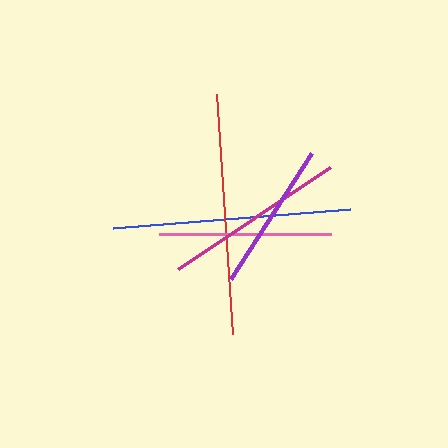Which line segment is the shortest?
The purple line is the shortest at approximately 150 pixels.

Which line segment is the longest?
The red line is the longest at approximately 241 pixels.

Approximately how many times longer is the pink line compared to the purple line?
The pink line is approximately 1.1 times the length of the purple line.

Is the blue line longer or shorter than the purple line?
The blue line is longer than the purple line.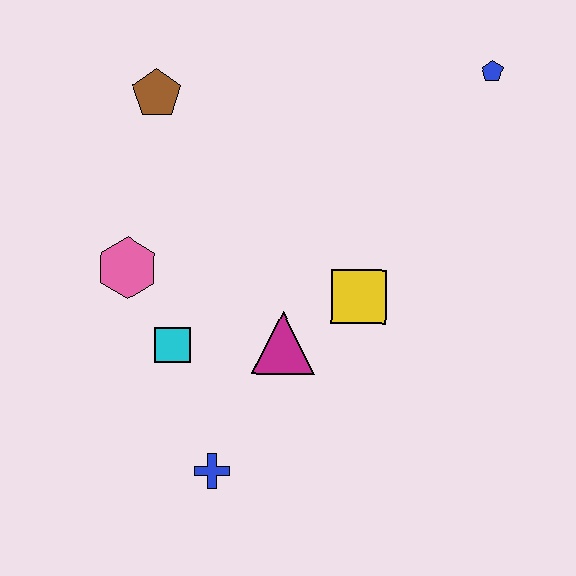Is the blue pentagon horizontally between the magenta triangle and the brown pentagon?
No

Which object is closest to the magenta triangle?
The yellow square is closest to the magenta triangle.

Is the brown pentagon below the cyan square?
No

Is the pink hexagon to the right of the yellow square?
No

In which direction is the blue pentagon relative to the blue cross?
The blue pentagon is above the blue cross.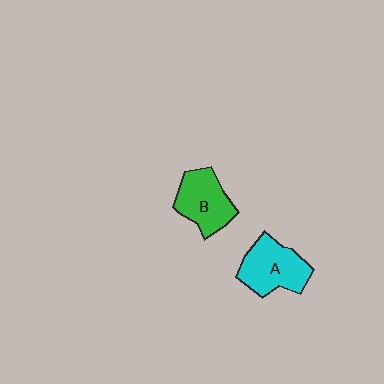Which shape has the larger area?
Shape A (cyan).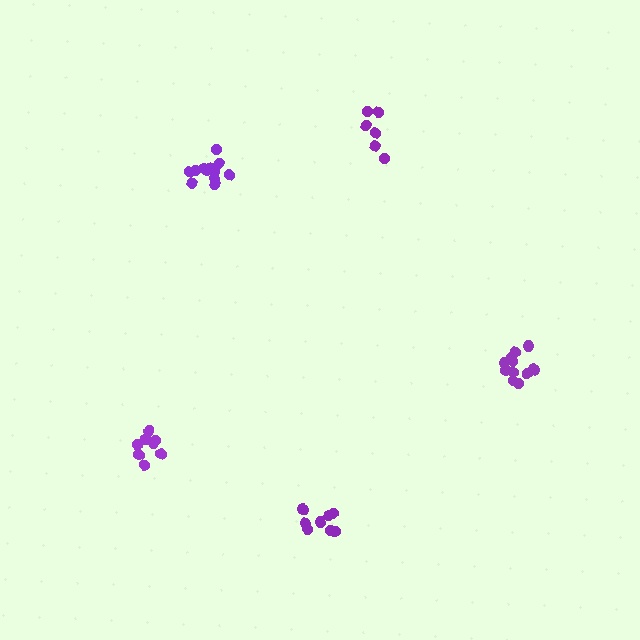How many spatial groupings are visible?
There are 5 spatial groupings.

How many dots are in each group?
Group 1: 12 dots, Group 2: 11 dots, Group 3: 6 dots, Group 4: 8 dots, Group 5: 8 dots (45 total).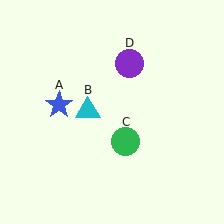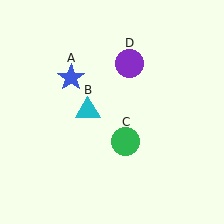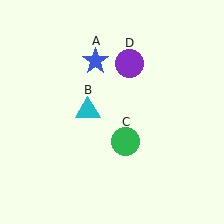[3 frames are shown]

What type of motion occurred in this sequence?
The blue star (object A) rotated clockwise around the center of the scene.